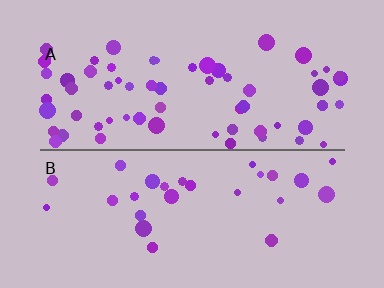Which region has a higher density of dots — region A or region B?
A (the top).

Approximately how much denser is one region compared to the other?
Approximately 2.3× — region A over region B.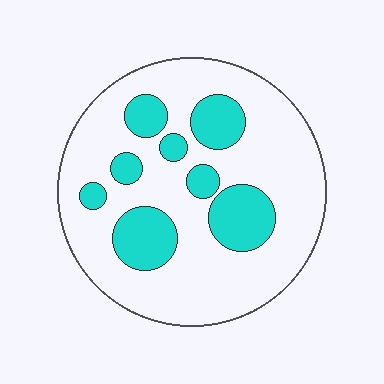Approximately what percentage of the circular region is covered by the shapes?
Approximately 25%.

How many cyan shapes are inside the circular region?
8.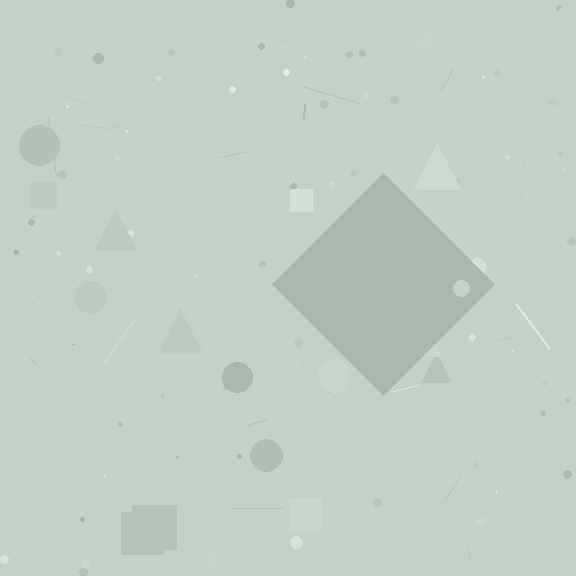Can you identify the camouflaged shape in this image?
The camouflaged shape is a diamond.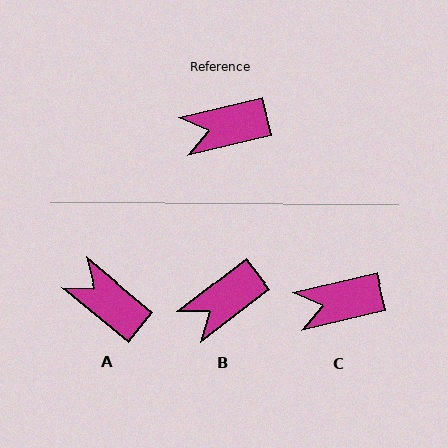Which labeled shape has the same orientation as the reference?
C.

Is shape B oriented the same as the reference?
No, it is off by about 24 degrees.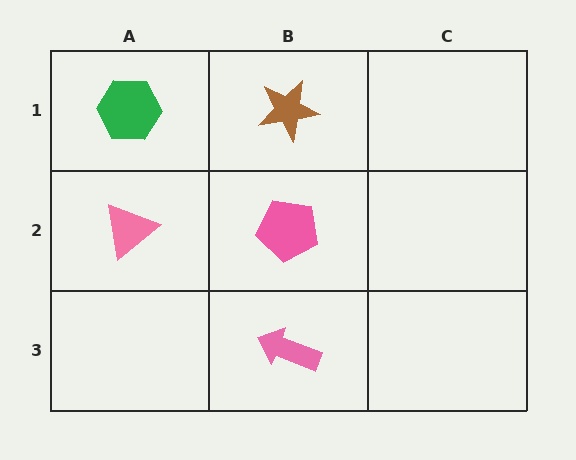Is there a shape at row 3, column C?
No, that cell is empty.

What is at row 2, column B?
A pink pentagon.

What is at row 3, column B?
A pink arrow.